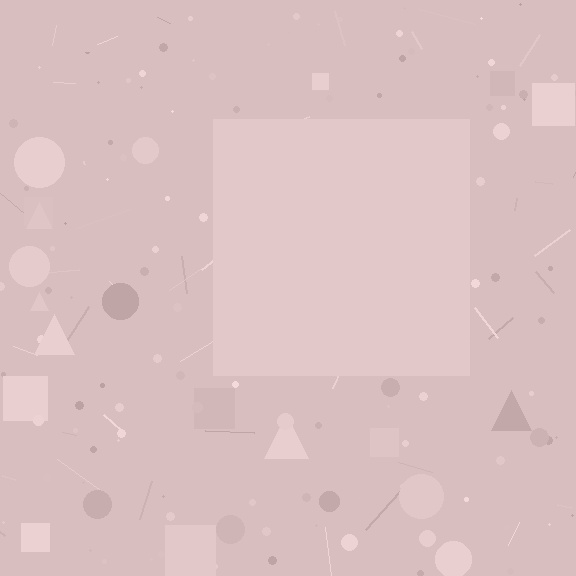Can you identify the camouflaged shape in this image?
The camouflaged shape is a square.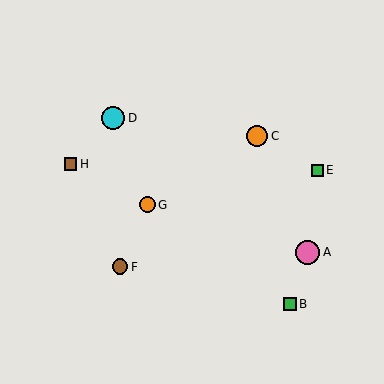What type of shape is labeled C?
Shape C is an orange circle.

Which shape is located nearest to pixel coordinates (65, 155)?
The brown square (labeled H) at (71, 164) is nearest to that location.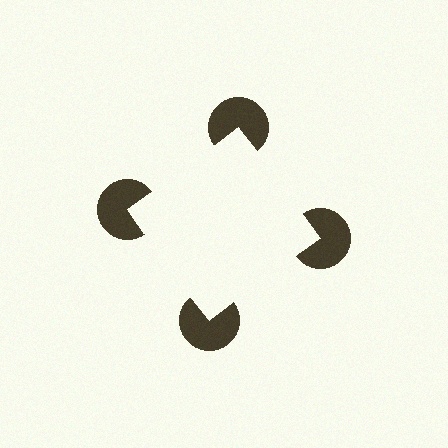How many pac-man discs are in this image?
There are 4 — one at each vertex of the illusory square.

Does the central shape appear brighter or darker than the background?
It typically appears slightly brighter than the background, even though no actual brightness change is drawn.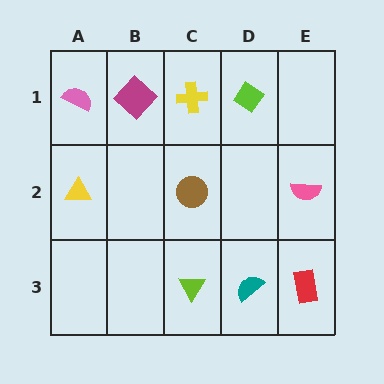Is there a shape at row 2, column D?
No, that cell is empty.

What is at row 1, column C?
A yellow cross.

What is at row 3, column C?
A lime triangle.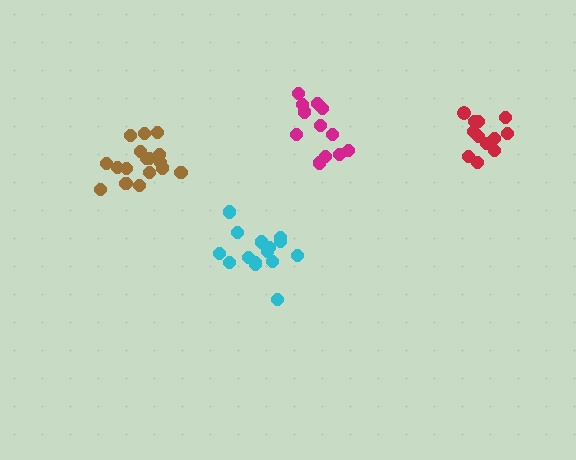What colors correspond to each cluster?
The clusters are colored: red, cyan, magenta, brown.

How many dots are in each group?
Group 1: 12 dots, Group 2: 15 dots, Group 3: 12 dots, Group 4: 17 dots (56 total).